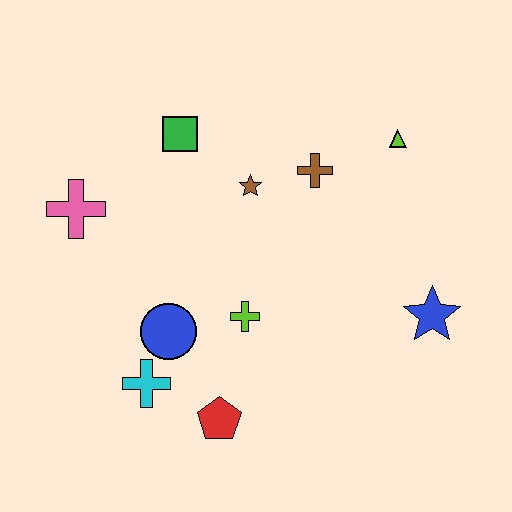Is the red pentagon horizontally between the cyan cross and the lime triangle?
Yes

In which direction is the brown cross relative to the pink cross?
The brown cross is to the right of the pink cross.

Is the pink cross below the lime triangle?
Yes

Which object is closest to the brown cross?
The brown star is closest to the brown cross.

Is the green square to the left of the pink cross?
No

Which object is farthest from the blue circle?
The lime triangle is farthest from the blue circle.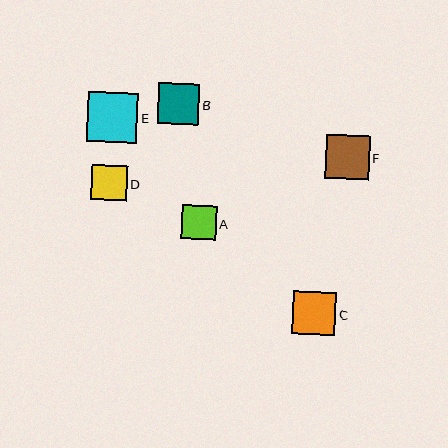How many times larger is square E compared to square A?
Square E is approximately 1.4 times the size of square A.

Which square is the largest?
Square E is the largest with a size of approximately 50 pixels.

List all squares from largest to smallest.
From largest to smallest: E, F, C, B, D, A.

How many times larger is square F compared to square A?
Square F is approximately 1.3 times the size of square A.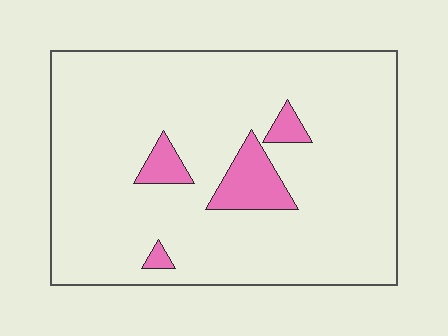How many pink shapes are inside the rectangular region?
4.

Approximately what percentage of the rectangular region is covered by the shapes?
Approximately 10%.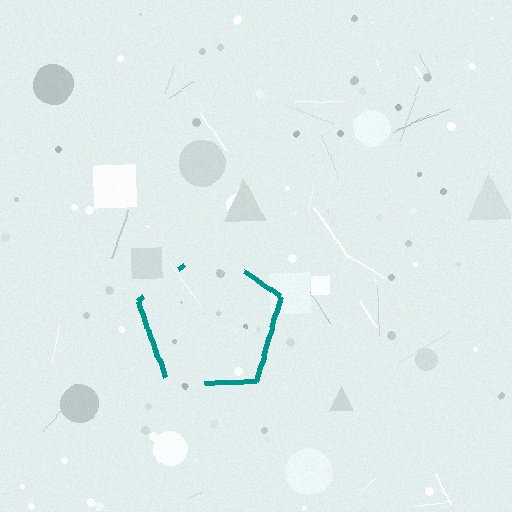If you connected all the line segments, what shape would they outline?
They would outline a pentagon.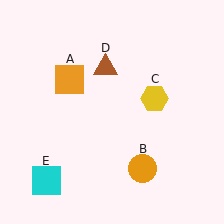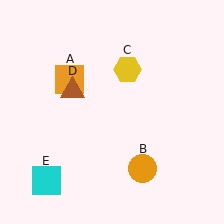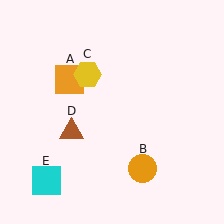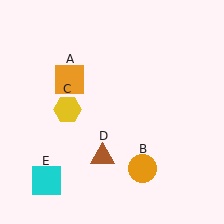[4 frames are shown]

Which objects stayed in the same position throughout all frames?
Orange square (object A) and orange circle (object B) and cyan square (object E) remained stationary.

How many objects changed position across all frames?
2 objects changed position: yellow hexagon (object C), brown triangle (object D).